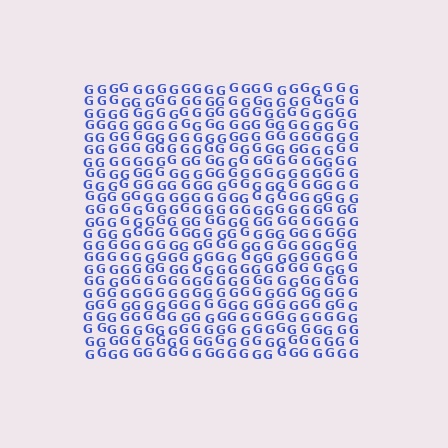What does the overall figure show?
The overall figure shows a square.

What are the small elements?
The small elements are letter G's.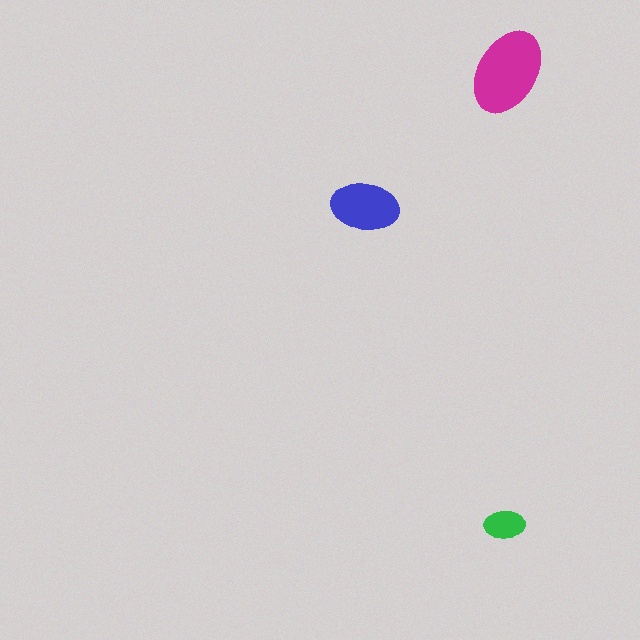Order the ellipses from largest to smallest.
the magenta one, the blue one, the green one.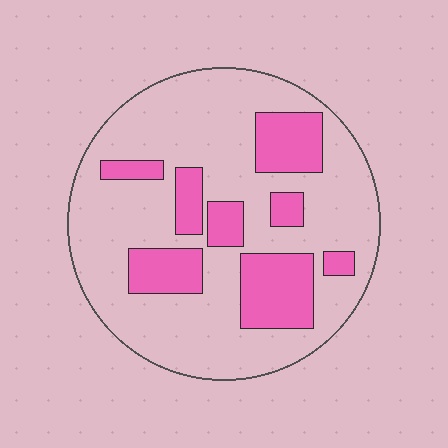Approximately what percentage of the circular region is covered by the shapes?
Approximately 25%.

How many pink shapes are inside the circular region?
8.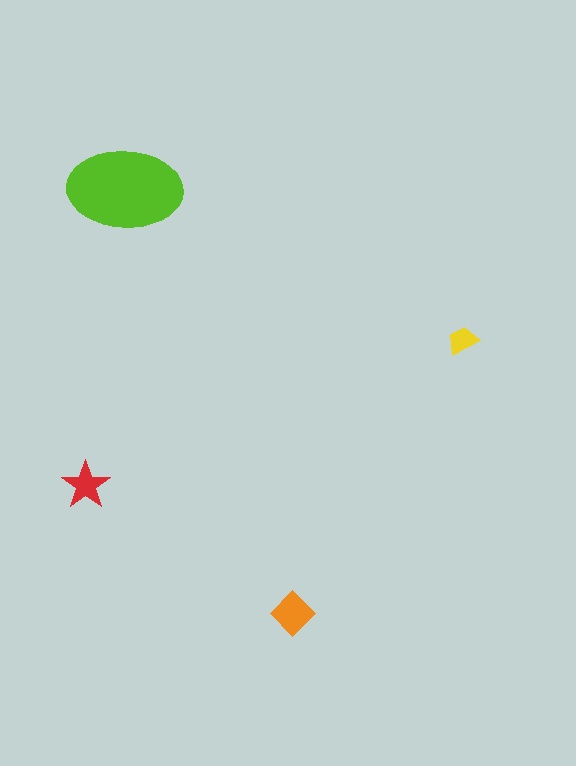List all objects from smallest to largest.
The yellow trapezoid, the red star, the orange diamond, the lime ellipse.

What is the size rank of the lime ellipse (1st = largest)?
1st.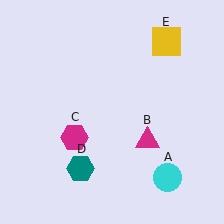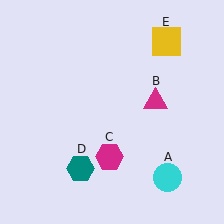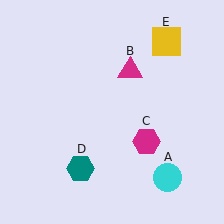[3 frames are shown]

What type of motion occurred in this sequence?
The magenta triangle (object B), magenta hexagon (object C) rotated counterclockwise around the center of the scene.